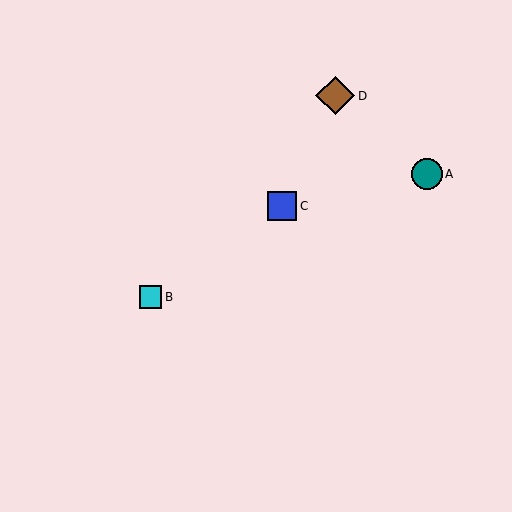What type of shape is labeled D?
Shape D is a brown diamond.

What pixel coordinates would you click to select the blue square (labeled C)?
Click at (282, 206) to select the blue square C.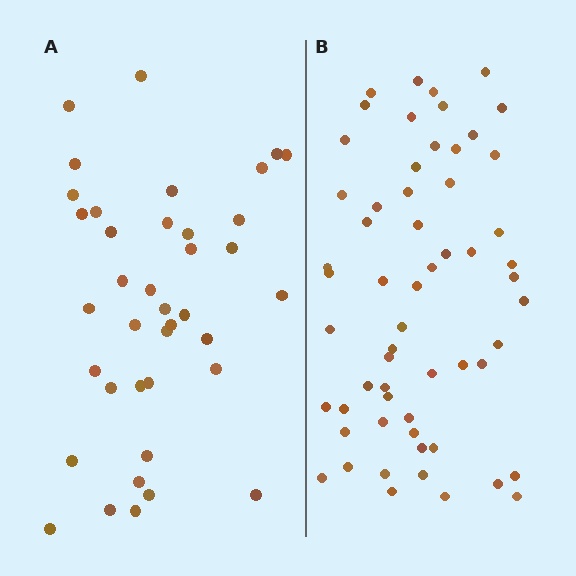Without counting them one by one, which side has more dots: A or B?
Region B (the right region) has more dots.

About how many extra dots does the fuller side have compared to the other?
Region B has approximately 20 more dots than region A.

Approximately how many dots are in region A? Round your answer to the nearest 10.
About 40 dots. (The exact count is 39, which rounds to 40.)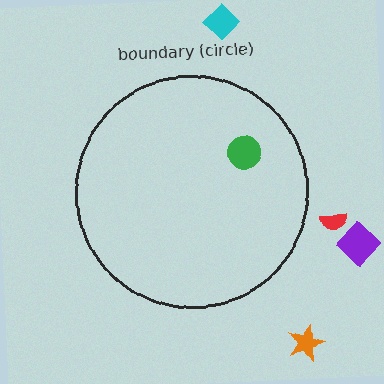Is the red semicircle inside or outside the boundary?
Outside.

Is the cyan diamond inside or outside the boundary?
Outside.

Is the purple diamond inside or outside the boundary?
Outside.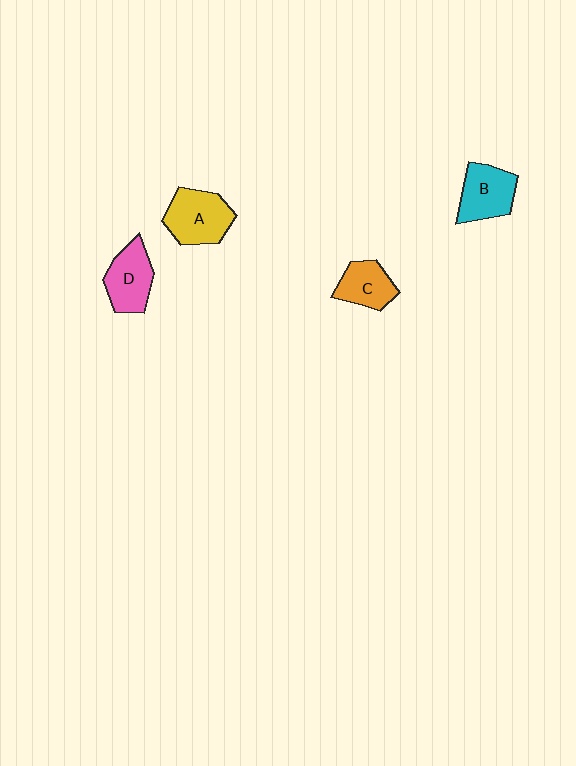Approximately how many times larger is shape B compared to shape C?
Approximately 1.2 times.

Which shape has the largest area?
Shape A (yellow).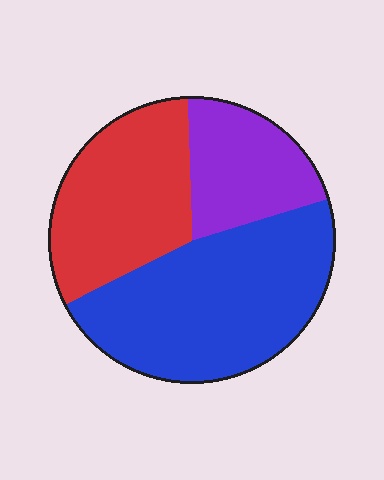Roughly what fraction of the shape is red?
Red takes up about one third (1/3) of the shape.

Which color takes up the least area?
Purple, at roughly 20%.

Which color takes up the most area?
Blue, at roughly 45%.